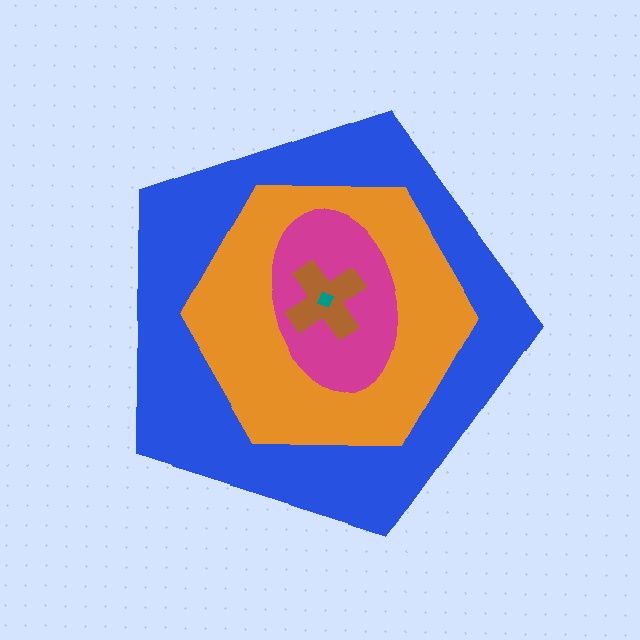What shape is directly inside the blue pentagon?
The orange hexagon.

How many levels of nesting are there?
5.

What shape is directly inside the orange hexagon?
The magenta ellipse.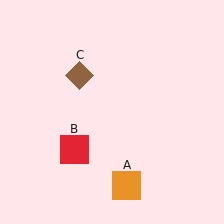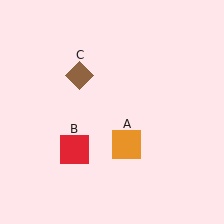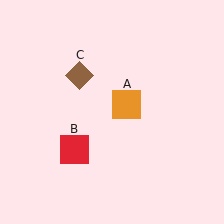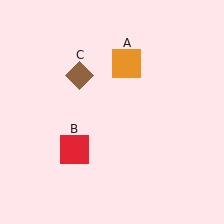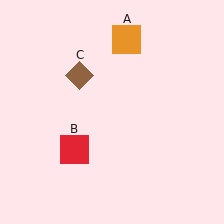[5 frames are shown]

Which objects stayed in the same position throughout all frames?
Red square (object B) and brown diamond (object C) remained stationary.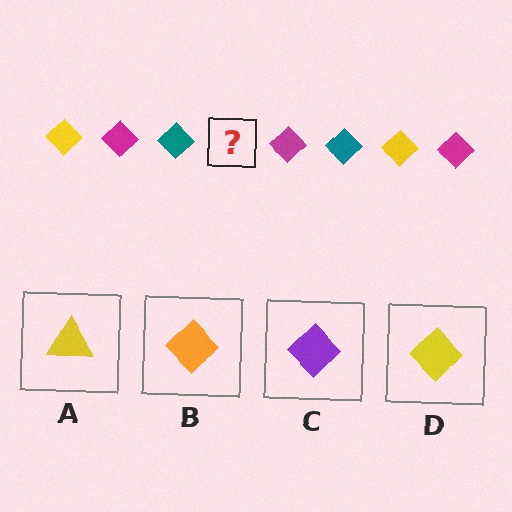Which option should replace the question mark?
Option D.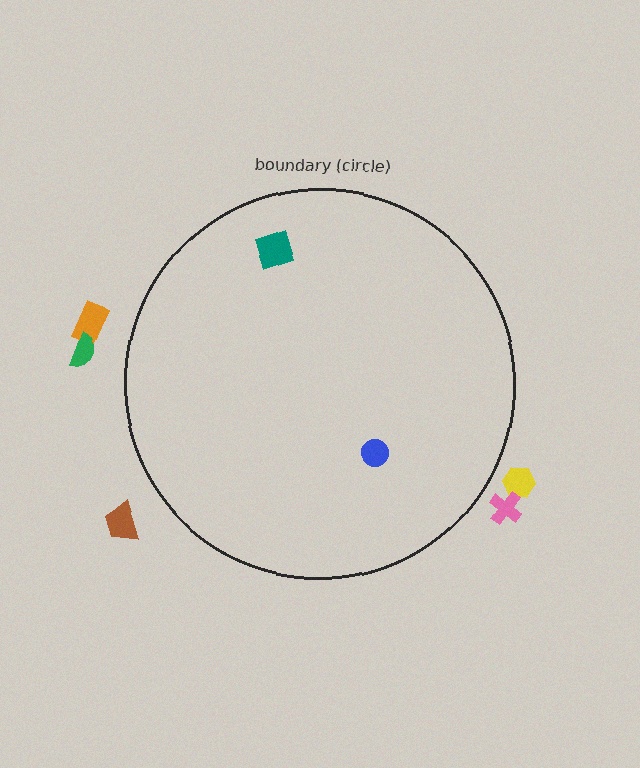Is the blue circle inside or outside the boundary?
Inside.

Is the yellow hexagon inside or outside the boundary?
Outside.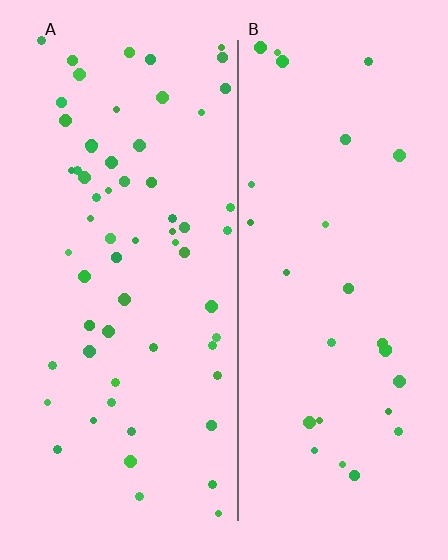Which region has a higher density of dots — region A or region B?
A (the left).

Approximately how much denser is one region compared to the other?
Approximately 2.2× — region A over region B.